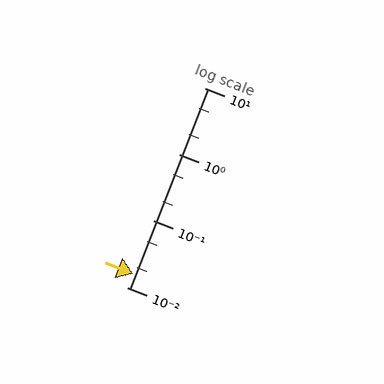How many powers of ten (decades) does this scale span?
The scale spans 3 decades, from 0.01 to 10.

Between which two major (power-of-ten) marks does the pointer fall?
The pointer is between 0.01 and 0.1.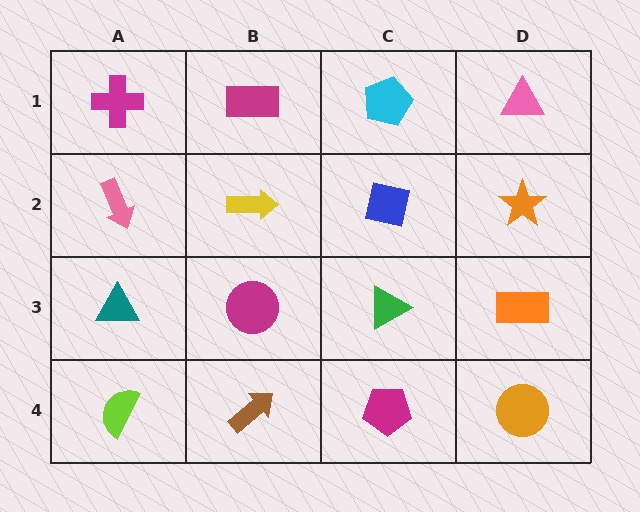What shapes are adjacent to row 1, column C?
A blue square (row 2, column C), a magenta rectangle (row 1, column B), a pink triangle (row 1, column D).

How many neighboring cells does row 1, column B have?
3.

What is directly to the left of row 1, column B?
A magenta cross.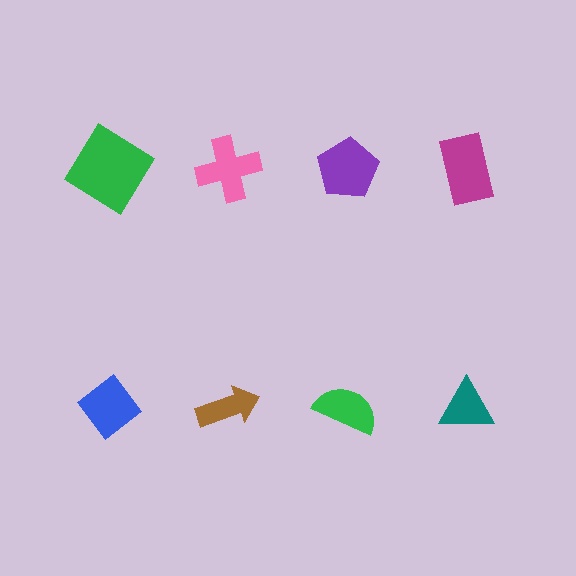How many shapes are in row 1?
4 shapes.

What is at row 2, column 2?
A brown arrow.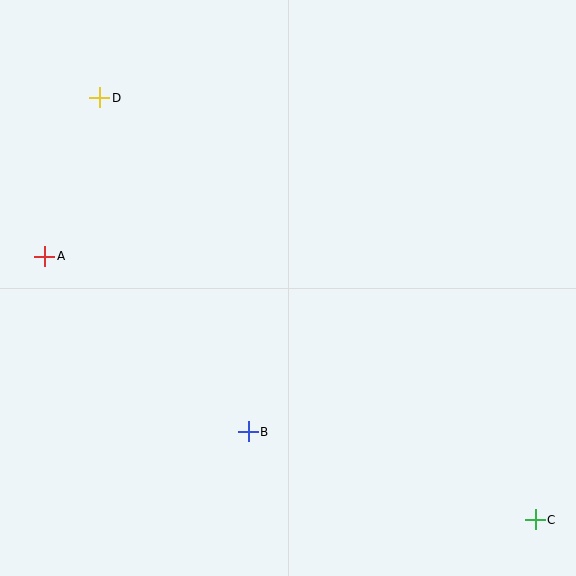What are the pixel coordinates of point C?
Point C is at (535, 520).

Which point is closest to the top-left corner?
Point D is closest to the top-left corner.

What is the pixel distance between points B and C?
The distance between B and C is 300 pixels.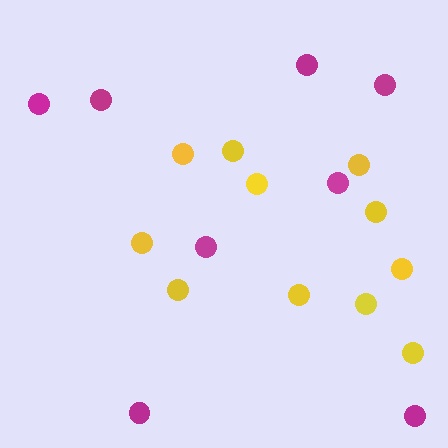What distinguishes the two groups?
There are 2 groups: one group of yellow circles (11) and one group of magenta circles (8).